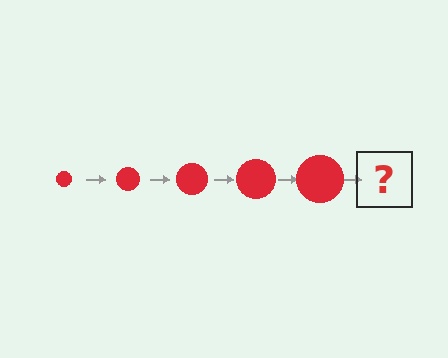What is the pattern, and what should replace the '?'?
The pattern is that the circle gets progressively larger each step. The '?' should be a red circle, larger than the previous one.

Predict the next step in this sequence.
The next step is a red circle, larger than the previous one.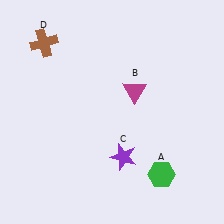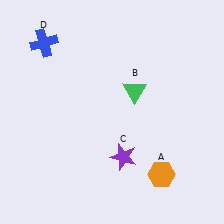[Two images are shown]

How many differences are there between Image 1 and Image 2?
There are 3 differences between the two images.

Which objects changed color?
A changed from green to orange. B changed from magenta to green. D changed from brown to blue.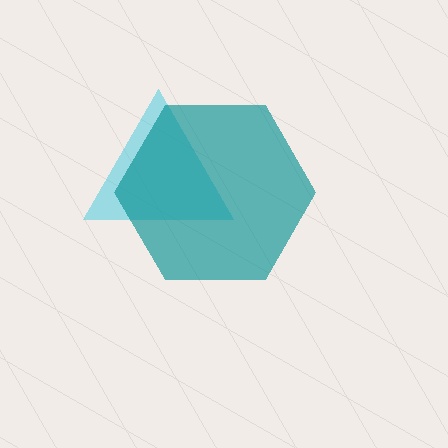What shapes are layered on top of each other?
The layered shapes are: a cyan triangle, a teal hexagon.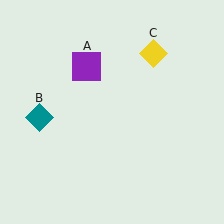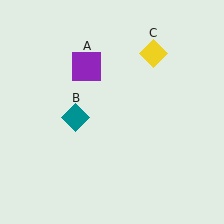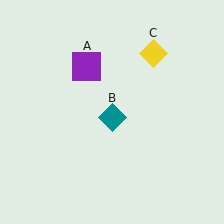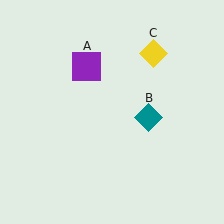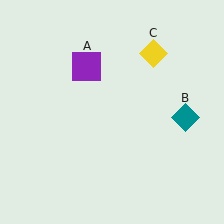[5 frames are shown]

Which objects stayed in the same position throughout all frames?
Purple square (object A) and yellow diamond (object C) remained stationary.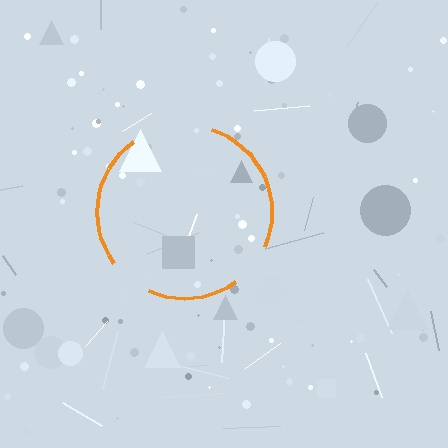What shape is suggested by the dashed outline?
The dashed outline suggests a circle.